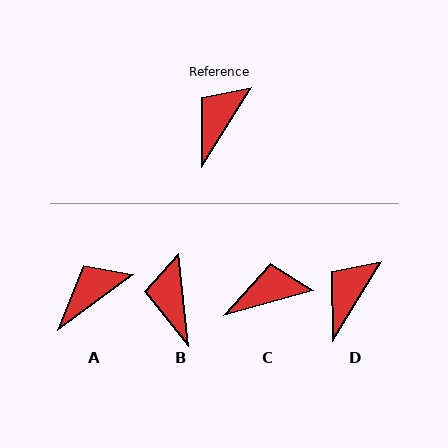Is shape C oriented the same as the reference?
No, it is off by about 43 degrees.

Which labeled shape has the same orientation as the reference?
D.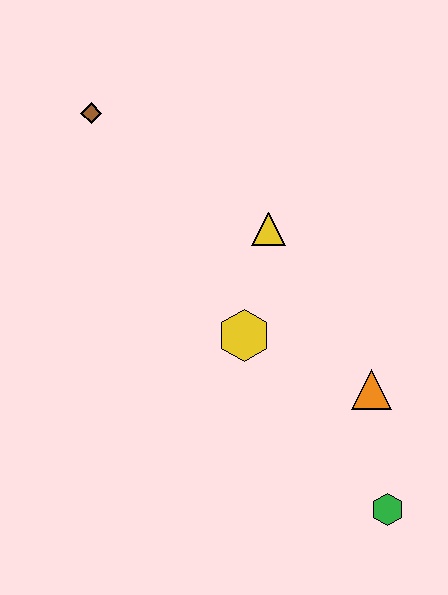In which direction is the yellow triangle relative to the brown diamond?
The yellow triangle is to the right of the brown diamond.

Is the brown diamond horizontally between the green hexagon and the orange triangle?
No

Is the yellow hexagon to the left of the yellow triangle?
Yes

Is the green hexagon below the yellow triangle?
Yes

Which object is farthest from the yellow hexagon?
The brown diamond is farthest from the yellow hexagon.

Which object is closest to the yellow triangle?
The yellow hexagon is closest to the yellow triangle.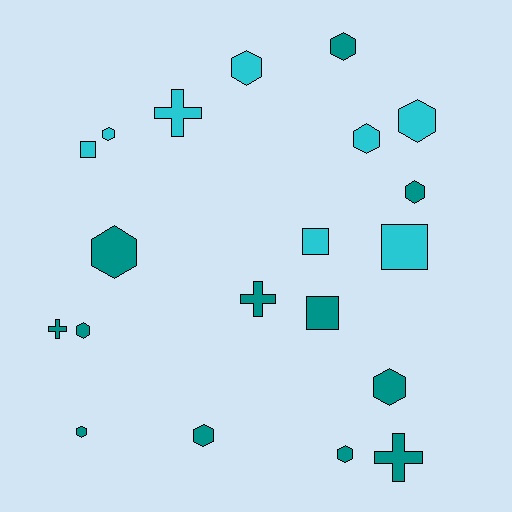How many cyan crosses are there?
There is 1 cyan cross.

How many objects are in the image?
There are 20 objects.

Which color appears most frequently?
Teal, with 12 objects.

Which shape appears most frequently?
Hexagon, with 12 objects.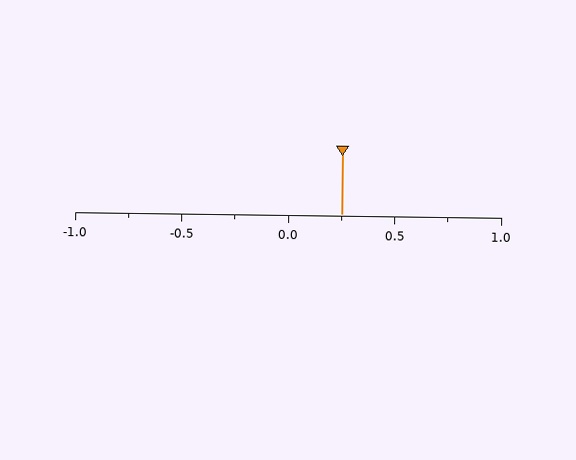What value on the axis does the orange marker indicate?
The marker indicates approximately 0.25.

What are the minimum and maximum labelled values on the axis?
The axis runs from -1.0 to 1.0.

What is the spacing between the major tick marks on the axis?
The major ticks are spaced 0.5 apart.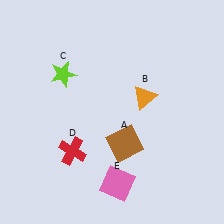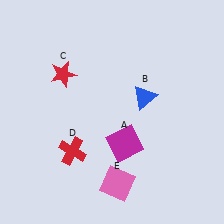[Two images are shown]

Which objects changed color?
A changed from brown to magenta. B changed from orange to blue. C changed from lime to red.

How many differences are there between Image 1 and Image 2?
There are 3 differences between the two images.